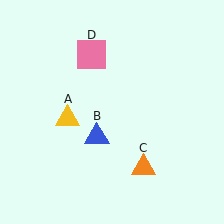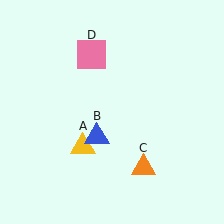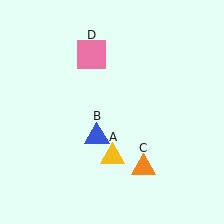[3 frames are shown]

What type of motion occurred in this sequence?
The yellow triangle (object A) rotated counterclockwise around the center of the scene.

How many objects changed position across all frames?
1 object changed position: yellow triangle (object A).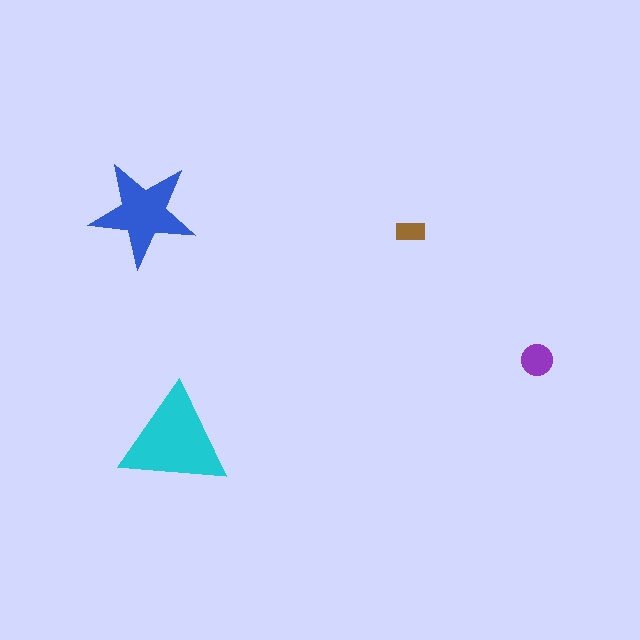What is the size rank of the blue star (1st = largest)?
2nd.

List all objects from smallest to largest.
The brown rectangle, the purple circle, the blue star, the cyan triangle.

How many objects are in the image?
There are 4 objects in the image.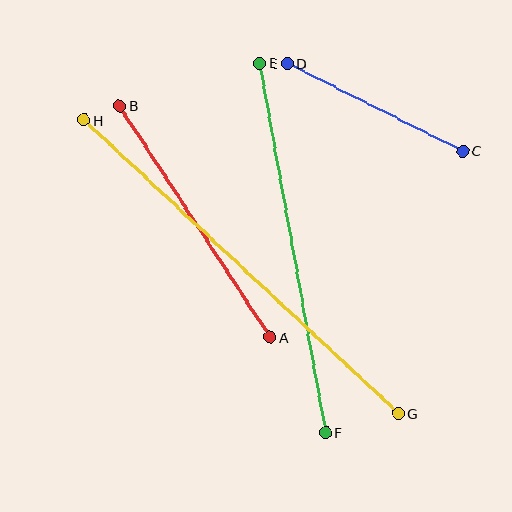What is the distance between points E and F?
The distance is approximately 375 pixels.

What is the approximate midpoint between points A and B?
The midpoint is at approximately (195, 222) pixels.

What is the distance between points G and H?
The distance is approximately 430 pixels.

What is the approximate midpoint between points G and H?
The midpoint is at approximately (241, 267) pixels.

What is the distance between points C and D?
The distance is approximately 196 pixels.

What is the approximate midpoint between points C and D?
The midpoint is at approximately (375, 107) pixels.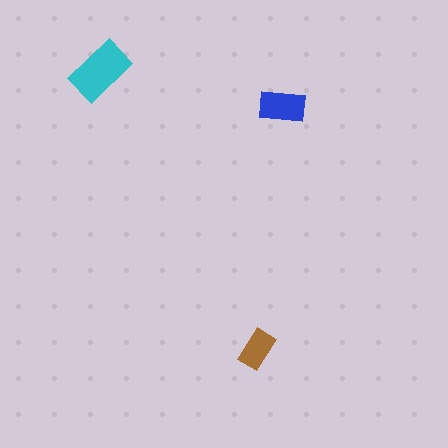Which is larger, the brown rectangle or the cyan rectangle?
The cyan one.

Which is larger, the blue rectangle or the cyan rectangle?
The cyan one.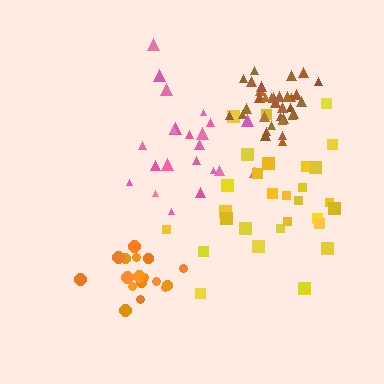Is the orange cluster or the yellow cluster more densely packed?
Orange.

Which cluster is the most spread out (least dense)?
Yellow.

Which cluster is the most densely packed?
Brown.